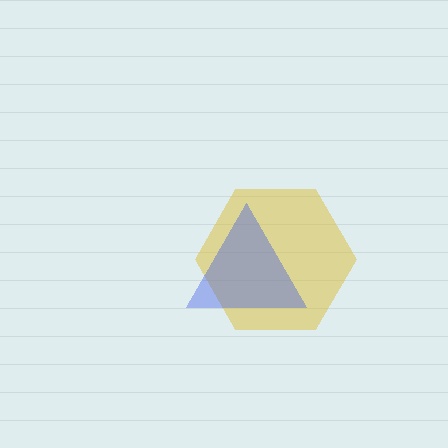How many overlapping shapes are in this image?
There are 2 overlapping shapes in the image.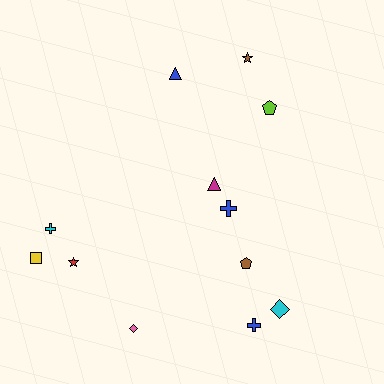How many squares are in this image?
There is 1 square.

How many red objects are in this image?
There is 1 red object.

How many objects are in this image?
There are 12 objects.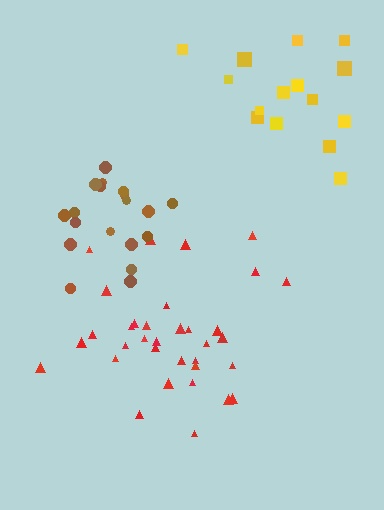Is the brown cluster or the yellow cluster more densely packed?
Brown.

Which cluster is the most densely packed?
Brown.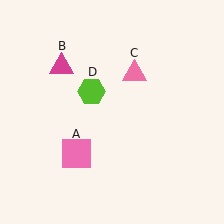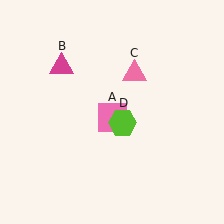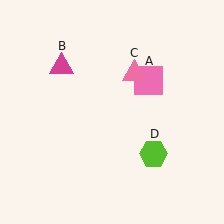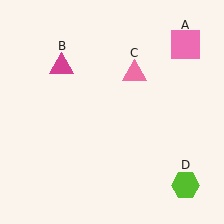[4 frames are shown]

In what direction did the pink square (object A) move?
The pink square (object A) moved up and to the right.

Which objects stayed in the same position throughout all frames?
Magenta triangle (object B) and pink triangle (object C) remained stationary.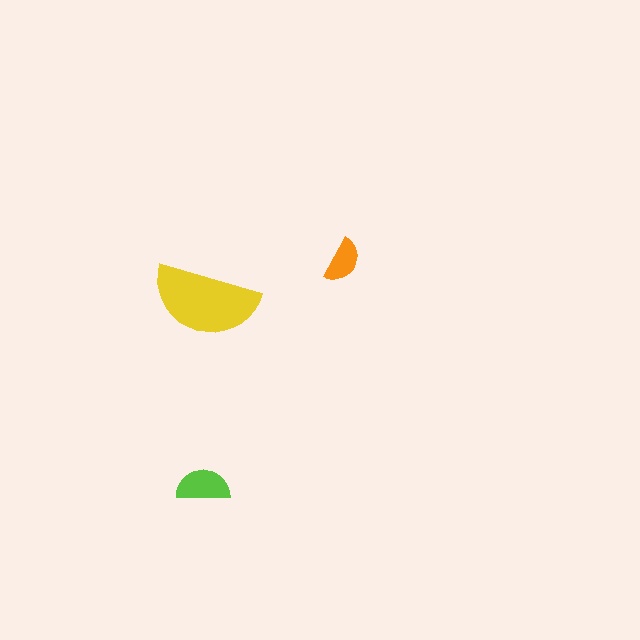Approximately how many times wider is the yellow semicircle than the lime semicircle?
About 2 times wider.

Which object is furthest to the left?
The lime semicircle is leftmost.